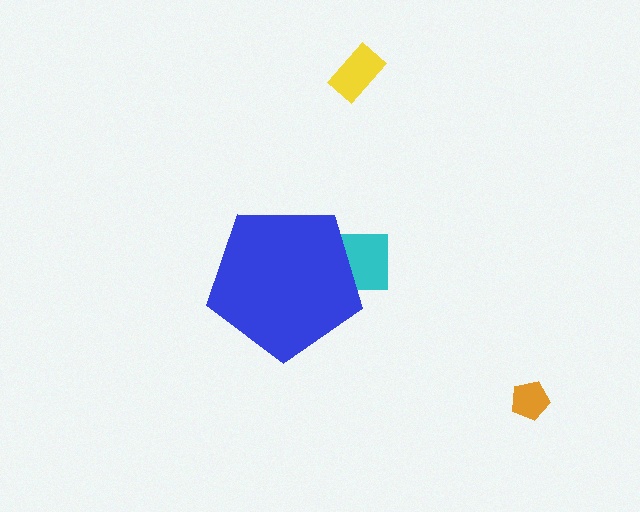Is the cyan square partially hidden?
Yes, the cyan square is partially hidden behind the blue pentagon.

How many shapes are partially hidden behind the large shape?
1 shape is partially hidden.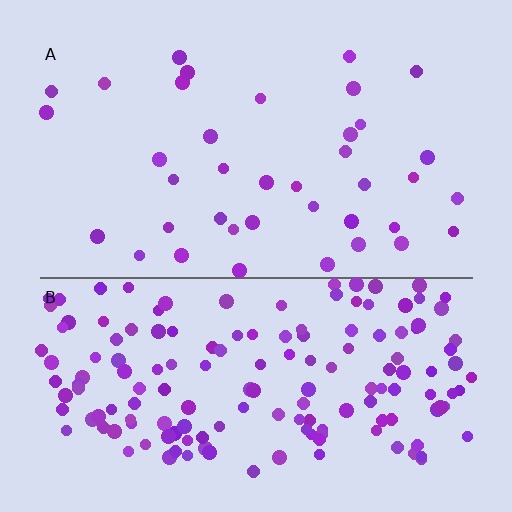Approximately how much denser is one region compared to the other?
Approximately 4.2× — region B over region A.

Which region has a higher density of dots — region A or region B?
B (the bottom).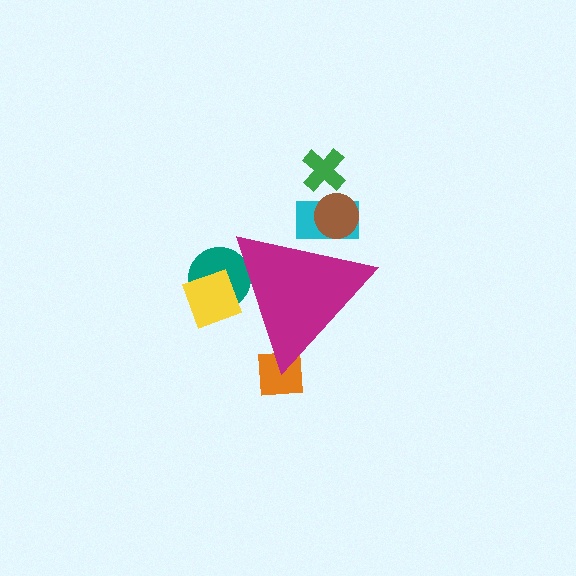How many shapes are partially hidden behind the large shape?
5 shapes are partially hidden.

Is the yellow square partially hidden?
Yes, the yellow square is partially hidden behind the magenta triangle.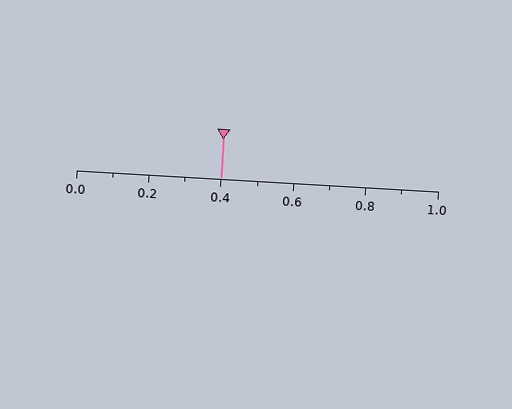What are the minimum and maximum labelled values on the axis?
The axis runs from 0.0 to 1.0.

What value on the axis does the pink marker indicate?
The marker indicates approximately 0.4.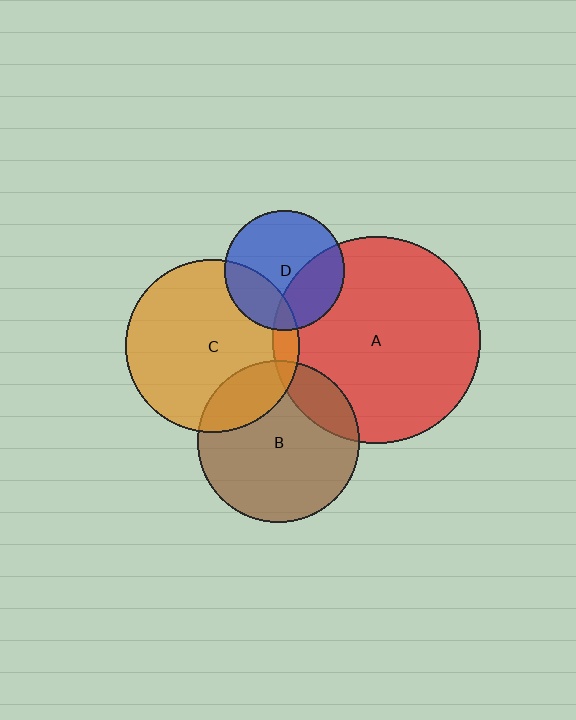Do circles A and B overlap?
Yes.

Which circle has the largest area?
Circle A (red).